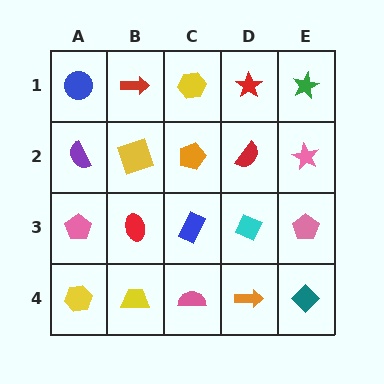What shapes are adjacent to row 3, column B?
A yellow square (row 2, column B), a yellow trapezoid (row 4, column B), a pink pentagon (row 3, column A), a blue rectangle (row 3, column C).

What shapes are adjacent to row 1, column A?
A purple semicircle (row 2, column A), a red arrow (row 1, column B).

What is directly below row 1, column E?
A pink star.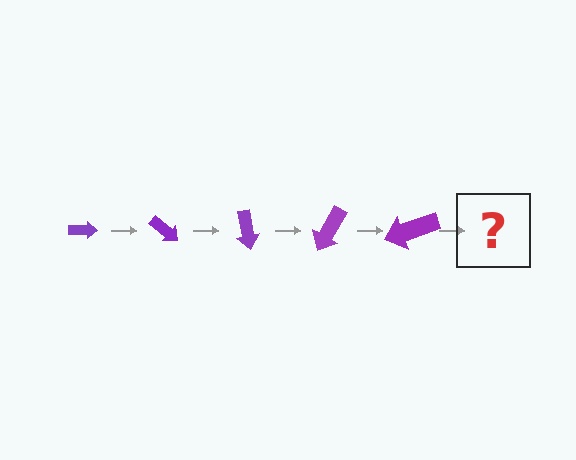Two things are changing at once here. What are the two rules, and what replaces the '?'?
The two rules are that the arrow grows larger each step and it rotates 40 degrees each step. The '?' should be an arrow, larger than the previous one and rotated 200 degrees from the start.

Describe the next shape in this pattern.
It should be an arrow, larger than the previous one and rotated 200 degrees from the start.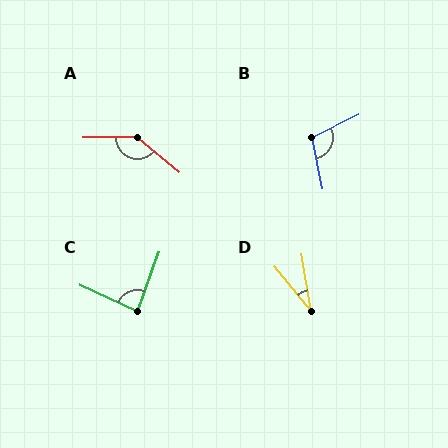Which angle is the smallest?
D, at approximately 30 degrees.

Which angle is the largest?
A, at approximately 140 degrees.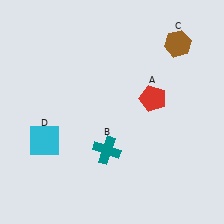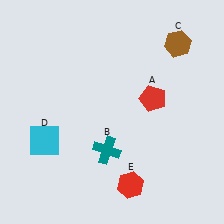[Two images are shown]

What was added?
A red hexagon (E) was added in Image 2.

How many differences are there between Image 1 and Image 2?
There is 1 difference between the two images.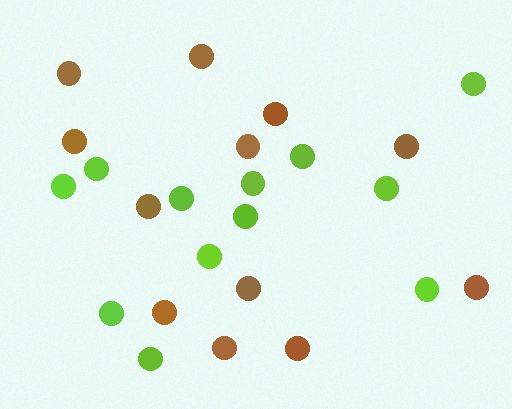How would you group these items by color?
There are 2 groups: one group of brown circles (12) and one group of lime circles (12).